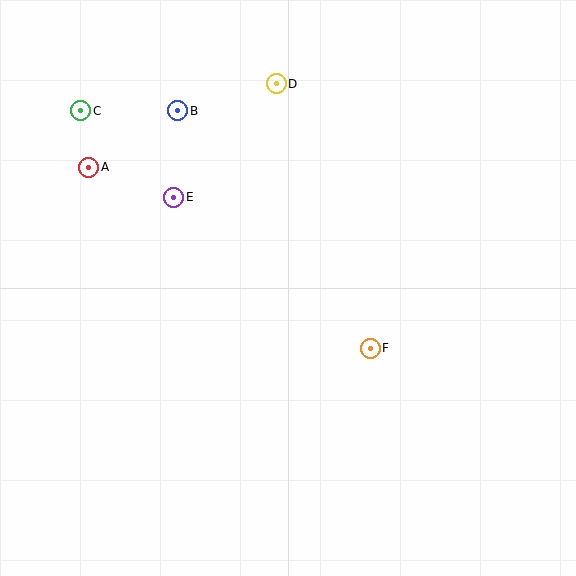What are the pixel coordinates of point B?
Point B is at (178, 111).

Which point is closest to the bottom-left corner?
Point E is closest to the bottom-left corner.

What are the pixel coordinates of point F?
Point F is at (370, 348).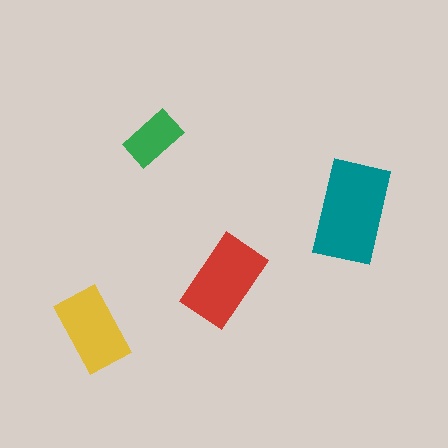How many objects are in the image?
There are 4 objects in the image.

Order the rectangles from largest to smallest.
the teal one, the red one, the yellow one, the green one.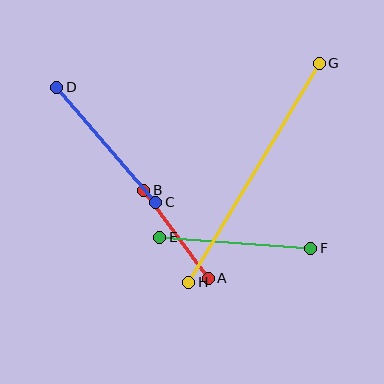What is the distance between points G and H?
The distance is approximately 255 pixels.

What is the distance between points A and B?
The distance is approximately 109 pixels.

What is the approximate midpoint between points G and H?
The midpoint is at approximately (254, 173) pixels.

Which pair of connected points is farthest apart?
Points G and H are farthest apart.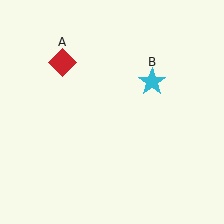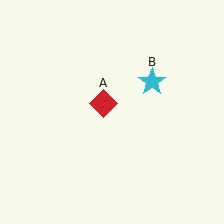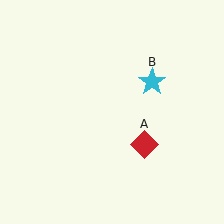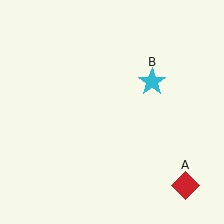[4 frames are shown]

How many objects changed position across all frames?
1 object changed position: red diamond (object A).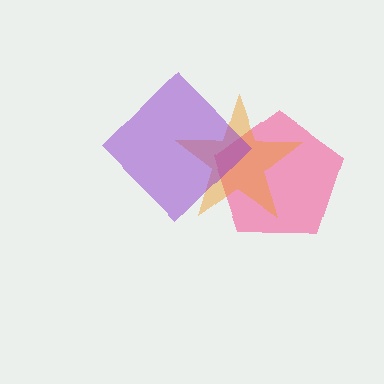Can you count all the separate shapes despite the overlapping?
Yes, there are 3 separate shapes.